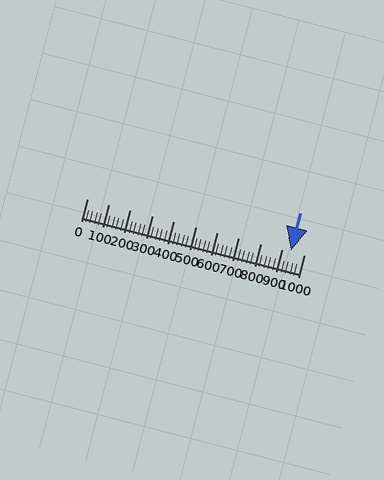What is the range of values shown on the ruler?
The ruler shows values from 0 to 1000.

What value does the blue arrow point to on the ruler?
The blue arrow points to approximately 940.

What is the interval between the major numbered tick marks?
The major tick marks are spaced 100 units apart.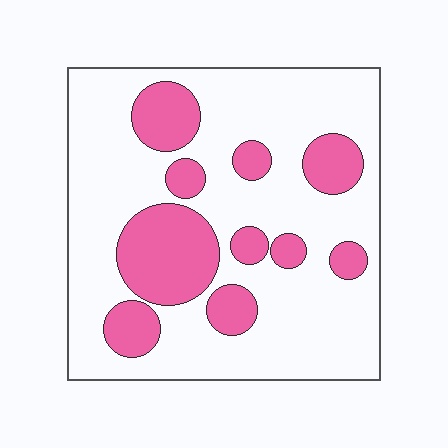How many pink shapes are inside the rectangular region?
10.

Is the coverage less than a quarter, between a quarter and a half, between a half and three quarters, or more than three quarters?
Between a quarter and a half.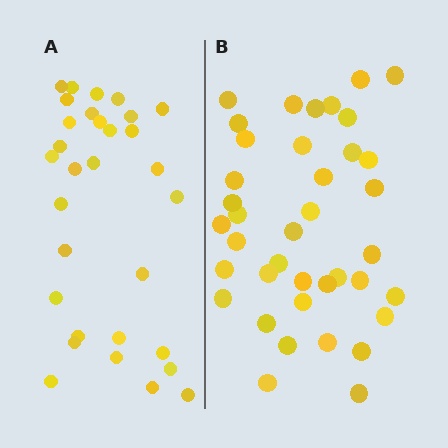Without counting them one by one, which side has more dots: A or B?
Region B (the right region) has more dots.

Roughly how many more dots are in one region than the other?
Region B has roughly 8 or so more dots than region A.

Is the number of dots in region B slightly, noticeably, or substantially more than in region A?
Region B has noticeably more, but not dramatically so. The ratio is roughly 1.3 to 1.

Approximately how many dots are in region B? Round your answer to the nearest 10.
About 40 dots. (The exact count is 39, which rounds to 40.)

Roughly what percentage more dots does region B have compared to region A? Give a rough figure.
About 25% more.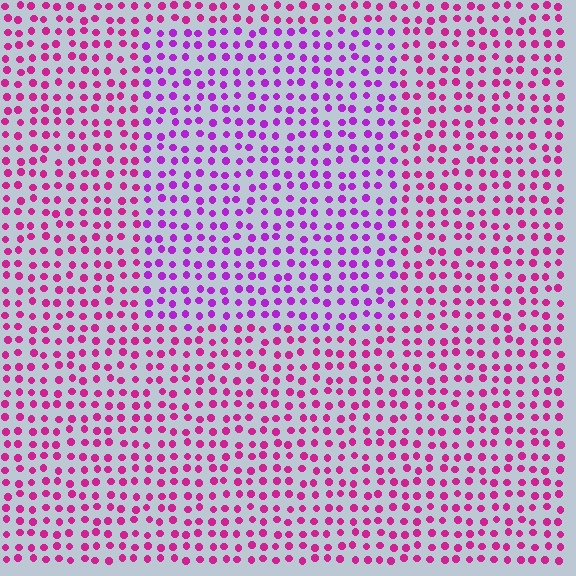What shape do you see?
I see a rectangle.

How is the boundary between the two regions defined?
The boundary is defined purely by a slight shift in hue (about 31 degrees). Spacing, size, and orientation are identical on both sides.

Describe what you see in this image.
The image is filled with small magenta elements in a uniform arrangement. A rectangle-shaped region is visible where the elements are tinted to a slightly different hue, forming a subtle color boundary.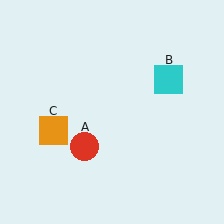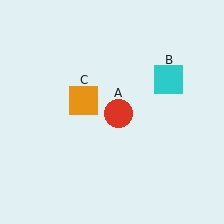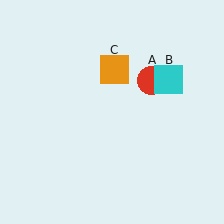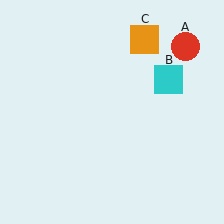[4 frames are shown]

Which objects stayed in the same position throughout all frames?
Cyan square (object B) remained stationary.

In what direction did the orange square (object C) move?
The orange square (object C) moved up and to the right.